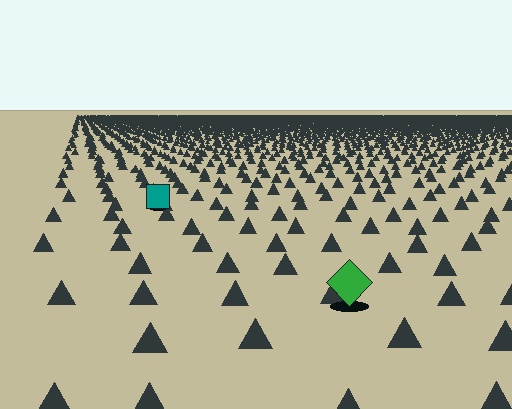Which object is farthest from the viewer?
The teal square is farthest from the viewer. It appears smaller and the ground texture around it is denser.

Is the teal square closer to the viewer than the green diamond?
No. The green diamond is closer — you can tell from the texture gradient: the ground texture is coarser near it.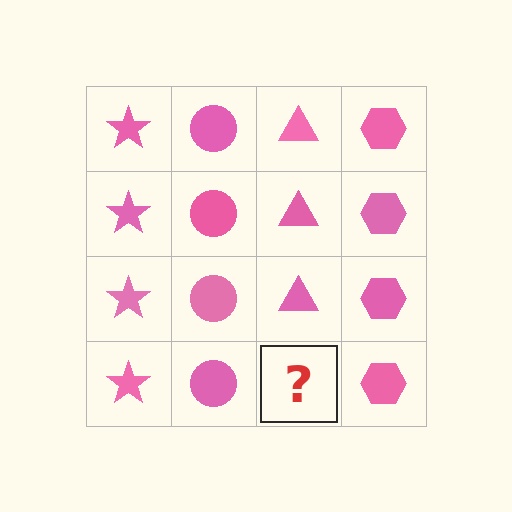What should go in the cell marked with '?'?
The missing cell should contain a pink triangle.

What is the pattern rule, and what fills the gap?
The rule is that each column has a consistent shape. The gap should be filled with a pink triangle.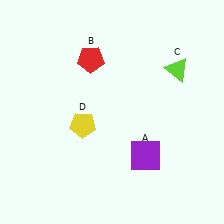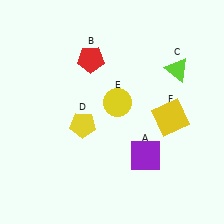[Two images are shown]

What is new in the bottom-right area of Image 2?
A yellow square (F) was added in the bottom-right area of Image 2.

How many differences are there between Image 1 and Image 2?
There are 2 differences between the two images.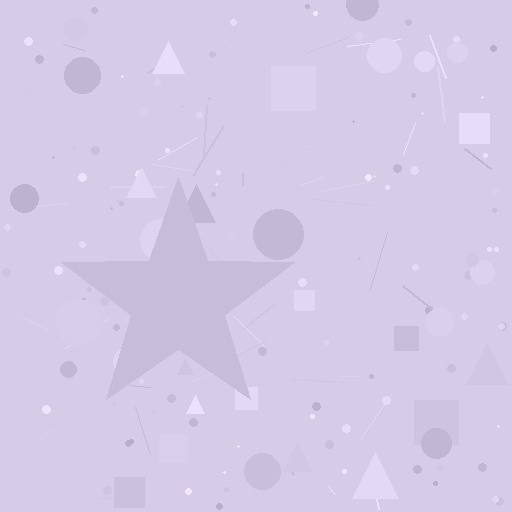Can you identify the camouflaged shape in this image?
The camouflaged shape is a star.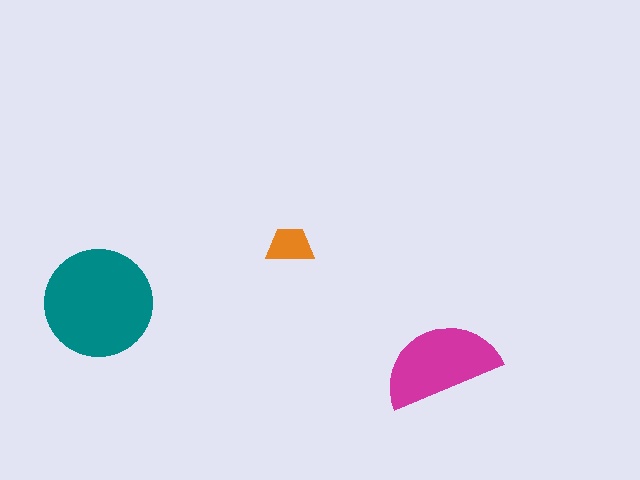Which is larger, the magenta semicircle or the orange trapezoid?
The magenta semicircle.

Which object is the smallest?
The orange trapezoid.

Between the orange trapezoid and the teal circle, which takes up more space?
The teal circle.